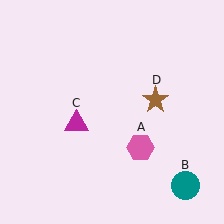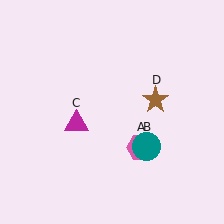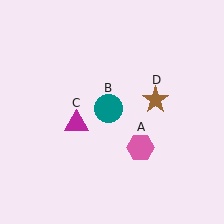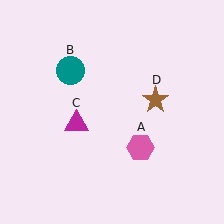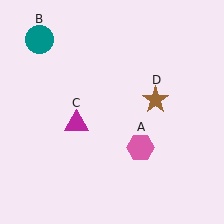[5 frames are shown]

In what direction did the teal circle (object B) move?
The teal circle (object B) moved up and to the left.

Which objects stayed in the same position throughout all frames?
Pink hexagon (object A) and magenta triangle (object C) and brown star (object D) remained stationary.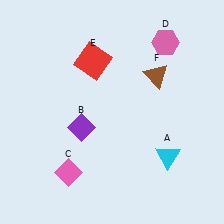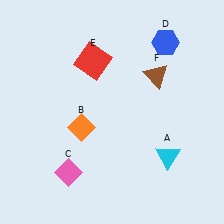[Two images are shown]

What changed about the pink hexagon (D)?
In Image 1, D is pink. In Image 2, it changed to blue.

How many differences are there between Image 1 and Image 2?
There are 2 differences between the two images.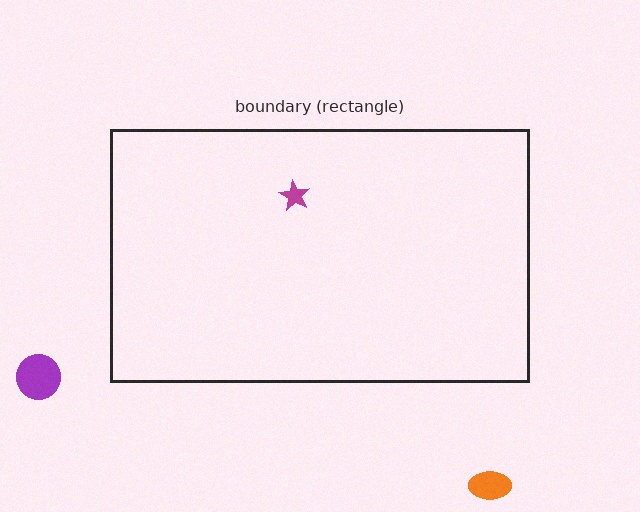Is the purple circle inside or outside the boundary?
Outside.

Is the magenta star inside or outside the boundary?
Inside.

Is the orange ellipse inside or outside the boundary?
Outside.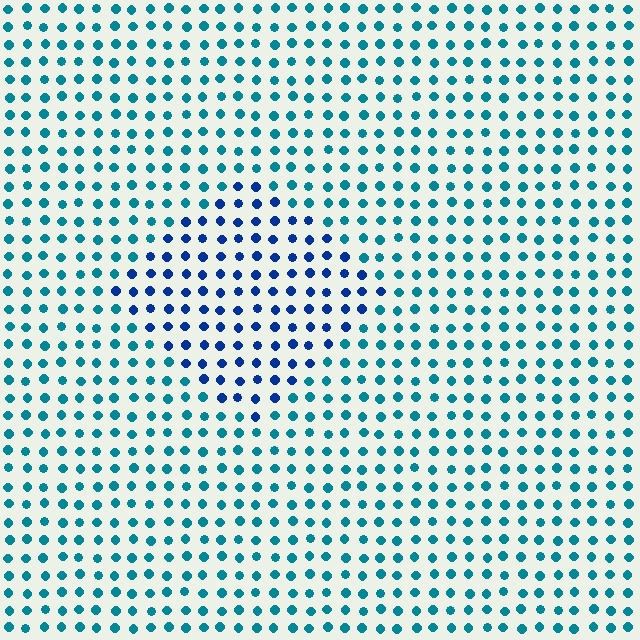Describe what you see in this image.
The image is filled with small teal elements in a uniform arrangement. A diamond-shaped region is visible where the elements are tinted to a slightly different hue, forming a subtle color boundary.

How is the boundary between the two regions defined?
The boundary is defined purely by a slight shift in hue (about 35 degrees). Spacing, size, and orientation are identical on both sides.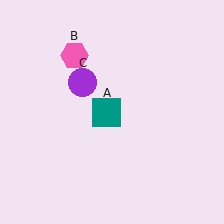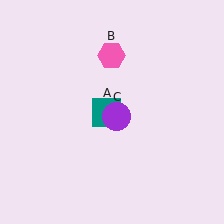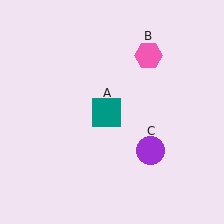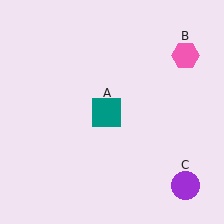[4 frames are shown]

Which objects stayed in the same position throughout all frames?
Teal square (object A) remained stationary.